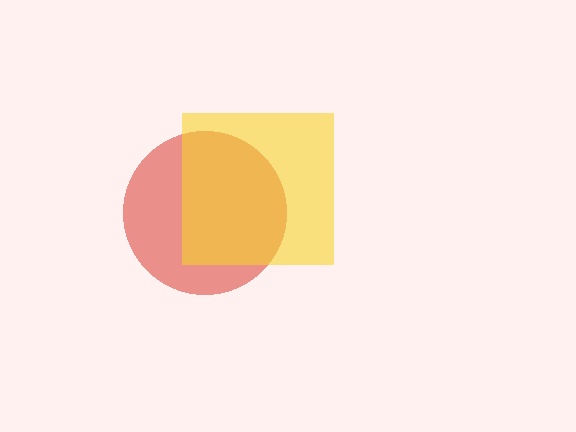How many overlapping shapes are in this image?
There are 2 overlapping shapes in the image.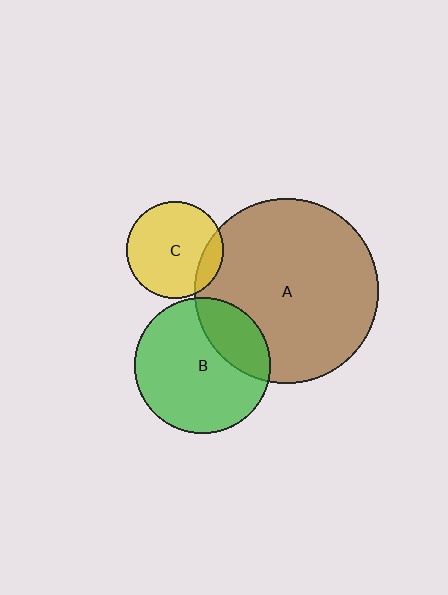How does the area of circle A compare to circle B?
Approximately 1.8 times.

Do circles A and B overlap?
Yes.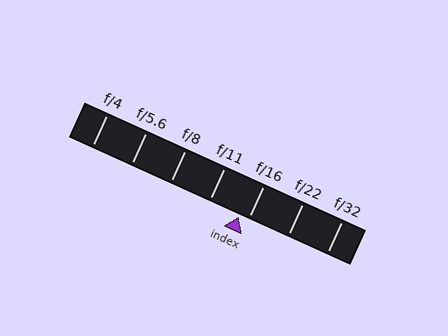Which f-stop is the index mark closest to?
The index mark is closest to f/16.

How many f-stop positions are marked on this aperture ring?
There are 7 f-stop positions marked.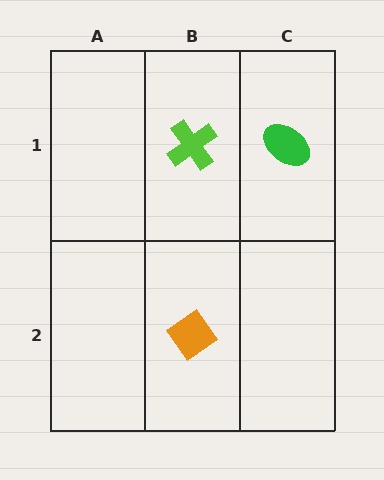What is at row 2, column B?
An orange diamond.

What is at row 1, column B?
A lime cross.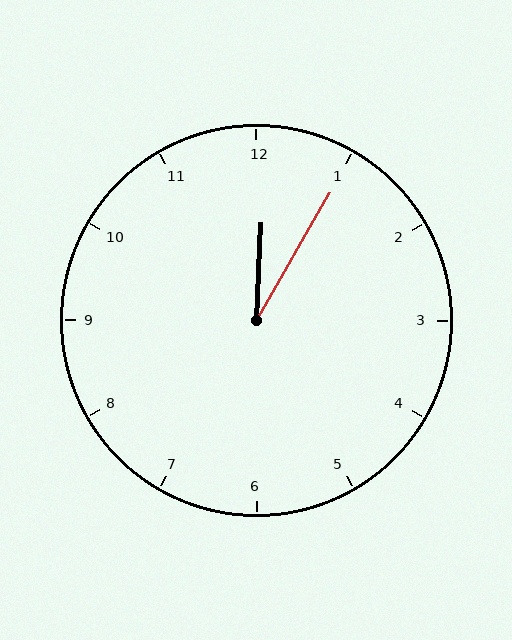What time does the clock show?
12:05.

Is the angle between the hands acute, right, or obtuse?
It is acute.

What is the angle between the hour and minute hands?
Approximately 28 degrees.